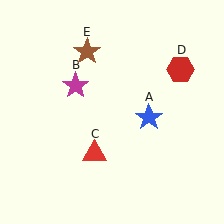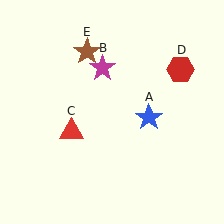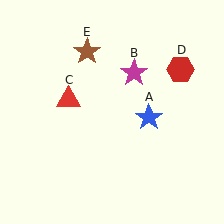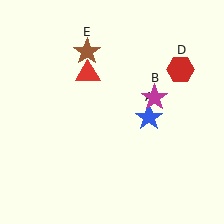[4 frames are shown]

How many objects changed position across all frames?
2 objects changed position: magenta star (object B), red triangle (object C).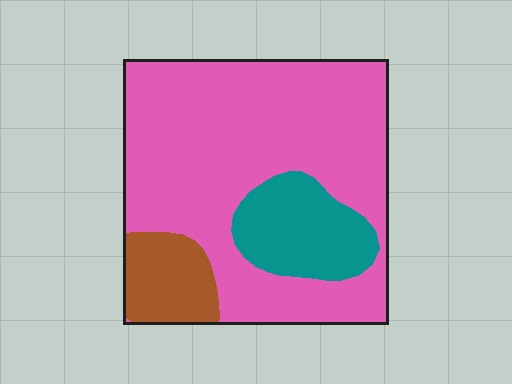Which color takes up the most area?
Pink, at roughly 70%.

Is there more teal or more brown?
Teal.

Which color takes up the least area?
Brown, at roughly 10%.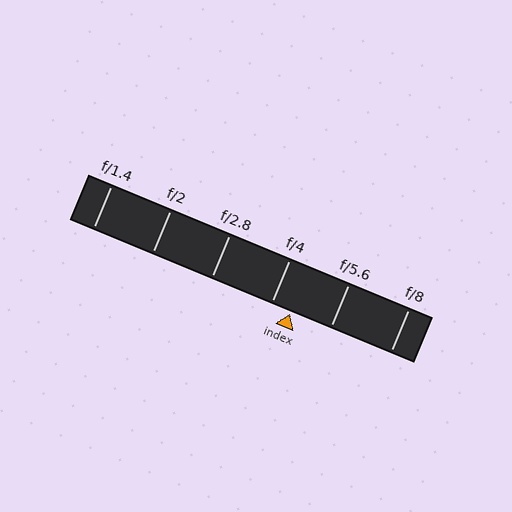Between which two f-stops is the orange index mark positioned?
The index mark is between f/4 and f/5.6.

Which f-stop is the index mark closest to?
The index mark is closest to f/4.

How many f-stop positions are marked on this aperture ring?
There are 6 f-stop positions marked.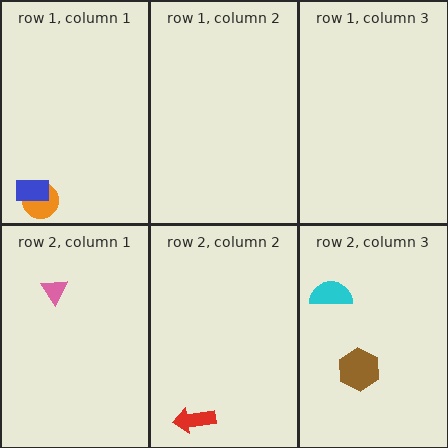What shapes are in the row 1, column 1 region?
The orange circle, the blue rectangle.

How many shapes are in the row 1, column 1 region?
2.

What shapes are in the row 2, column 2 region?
The red arrow.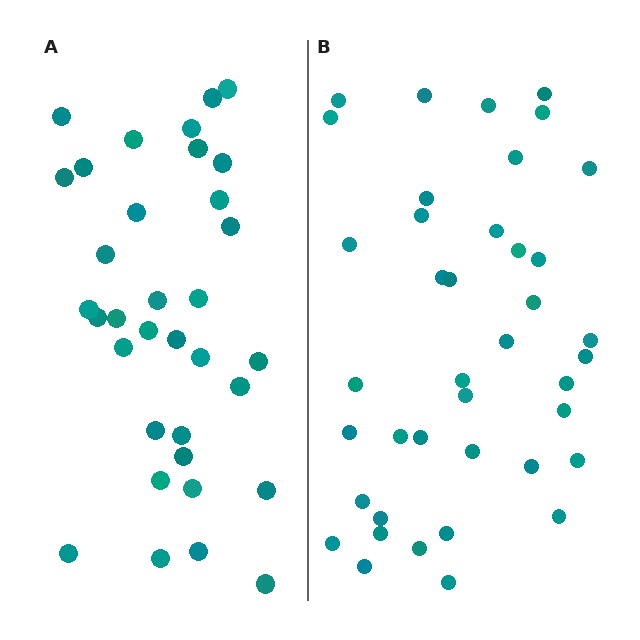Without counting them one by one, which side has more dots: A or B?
Region B (the right region) has more dots.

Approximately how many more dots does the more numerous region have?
Region B has about 6 more dots than region A.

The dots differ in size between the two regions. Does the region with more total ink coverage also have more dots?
No. Region A has more total ink coverage because its dots are larger, but region B actually contains more individual dots. Total area can be misleading — the number of items is what matters here.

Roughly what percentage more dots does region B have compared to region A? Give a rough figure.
About 20% more.